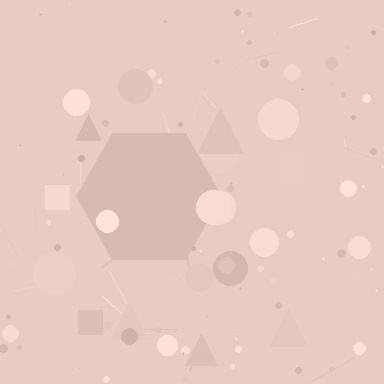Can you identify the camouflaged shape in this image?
The camouflaged shape is a hexagon.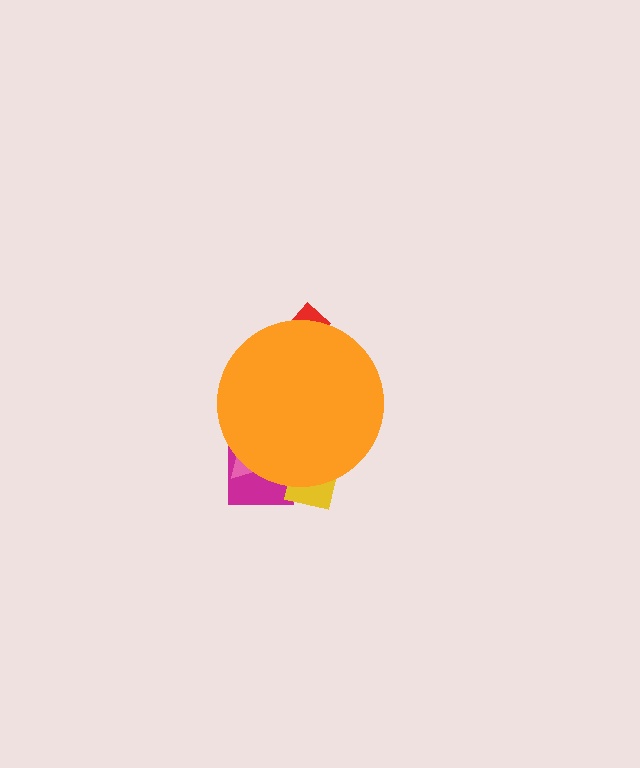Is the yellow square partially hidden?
Yes, the yellow square is partially hidden behind the orange circle.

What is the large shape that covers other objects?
An orange circle.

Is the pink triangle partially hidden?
Yes, the pink triangle is partially hidden behind the orange circle.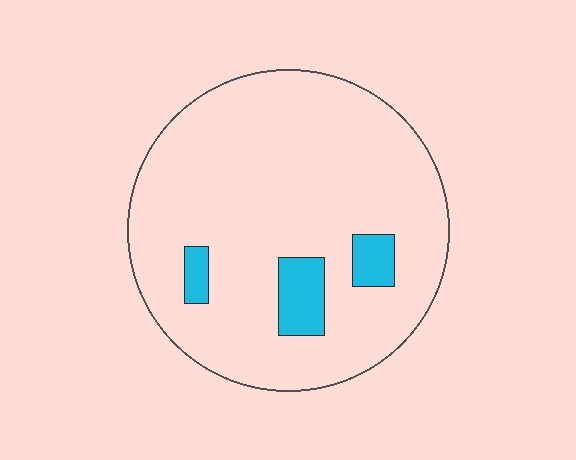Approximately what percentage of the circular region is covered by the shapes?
Approximately 10%.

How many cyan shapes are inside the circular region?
3.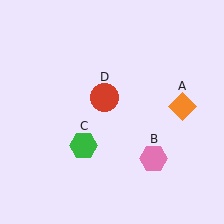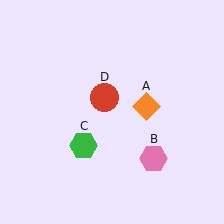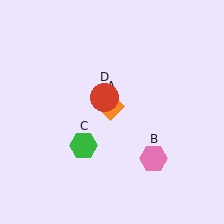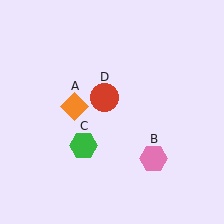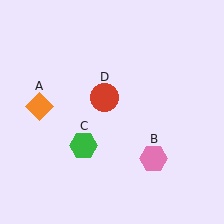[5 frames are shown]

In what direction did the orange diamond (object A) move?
The orange diamond (object A) moved left.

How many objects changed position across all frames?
1 object changed position: orange diamond (object A).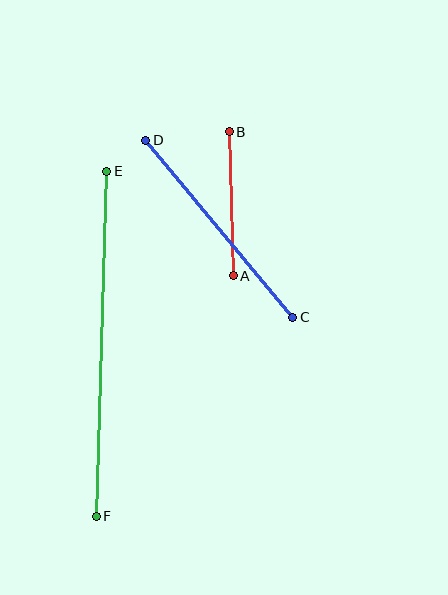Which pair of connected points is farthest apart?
Points E and F are farthest apart.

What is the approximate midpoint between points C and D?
The midpoint is at approximately (219, 229) pixels.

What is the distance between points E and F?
The distance is approximately 345 pixels.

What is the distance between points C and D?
The distance is approximately 230 pixels.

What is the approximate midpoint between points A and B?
The midpoint is at approximately (231, 204) pixels.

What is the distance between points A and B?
The distance is approximately 144 pixels.